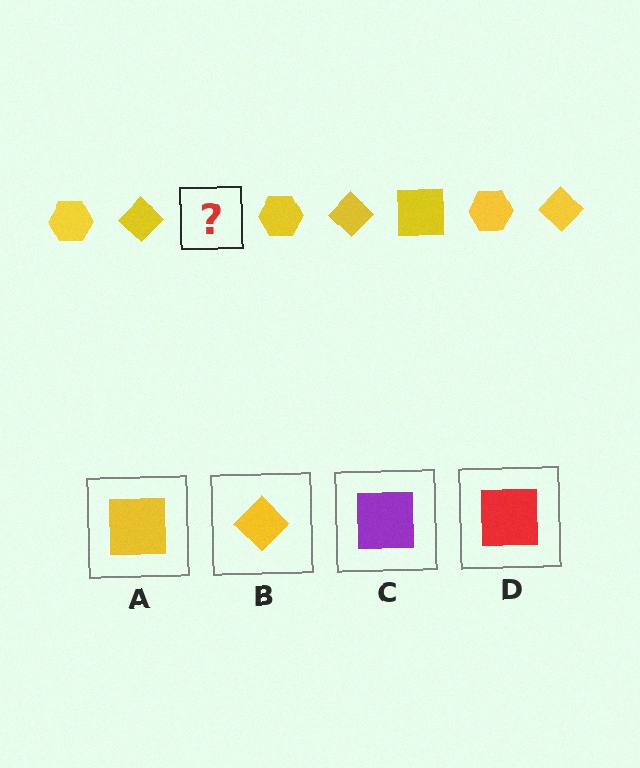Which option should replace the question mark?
Option A.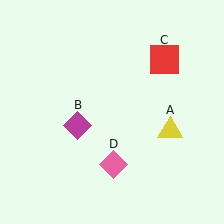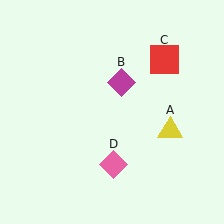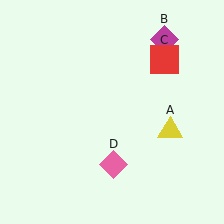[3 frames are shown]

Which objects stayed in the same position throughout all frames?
Yellow triangle (object A) and red square (object C) and pink diamond (object D) remained stationary.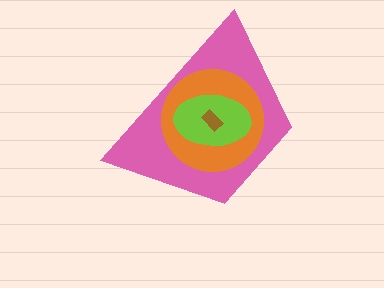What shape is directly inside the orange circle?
The lime ellipse.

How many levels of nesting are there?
4.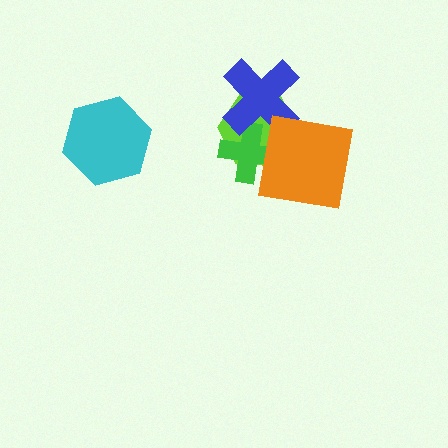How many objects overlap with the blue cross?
2 objects overlap with the blue cross.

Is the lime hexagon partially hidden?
Yes, it is partially covered by another shape.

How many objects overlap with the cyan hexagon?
0 objects overlap with the cyan hexagon.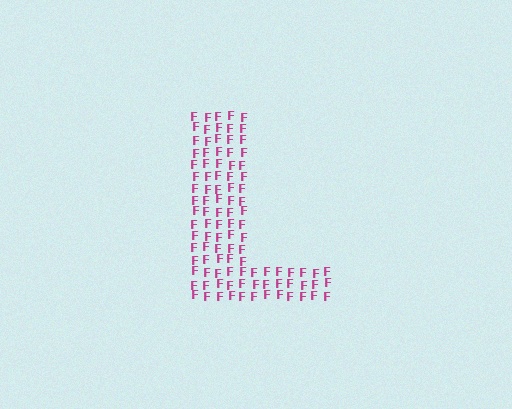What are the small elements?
The small elements are letter F's.